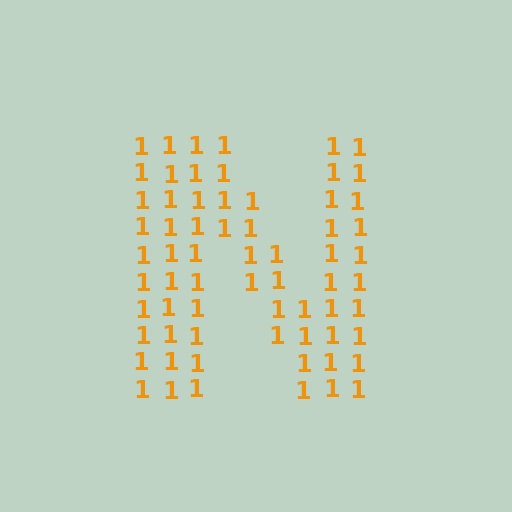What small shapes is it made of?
It is made of small digit 1's.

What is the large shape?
The large shape is the letter N.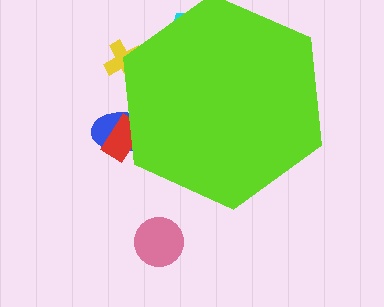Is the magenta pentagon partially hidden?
Yes, the magenta pentagon is partially hidden behind the lime hexagon.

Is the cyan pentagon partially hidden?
Yes, the cyan pentagon is partially hidden behind the lime hexagon.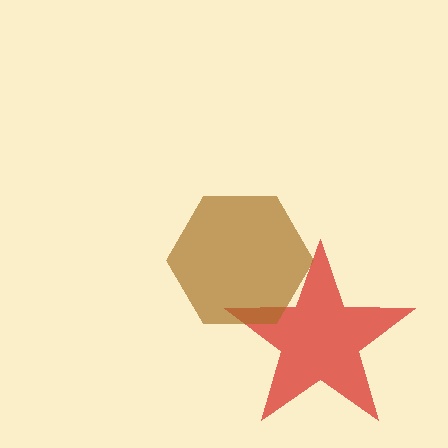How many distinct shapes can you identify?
There are 2 distinct shapes: a red star, a brown hexagon.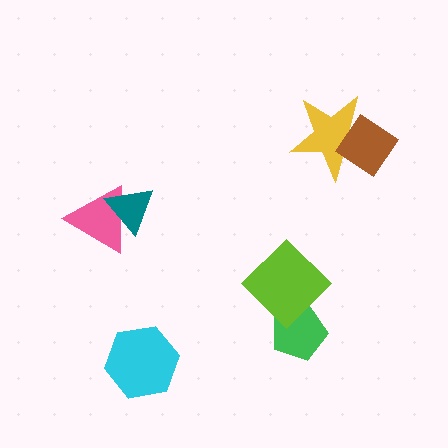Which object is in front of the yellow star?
The brown diamond is in front of the yellow star.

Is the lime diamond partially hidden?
No, no other shape covers it.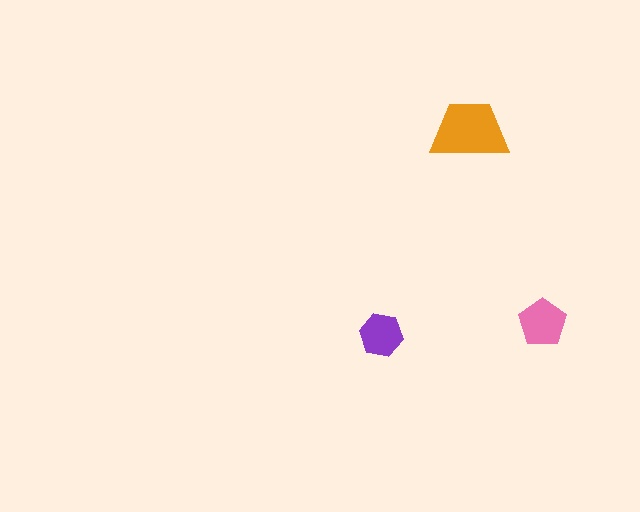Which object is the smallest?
The purple hexagon.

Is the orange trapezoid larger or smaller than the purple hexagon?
Larger.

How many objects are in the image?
There are 3 objects in the image.